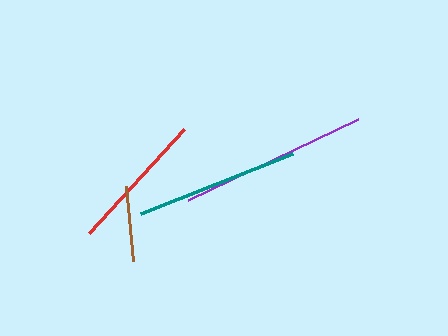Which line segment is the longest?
The purple line is the longest at approximately 189 pixels.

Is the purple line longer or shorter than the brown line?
The purple line is longer than the brown line.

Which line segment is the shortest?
The brown line is the shortest at approximately 75 pixels.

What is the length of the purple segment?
The purple segment is approximately 189 pixels long.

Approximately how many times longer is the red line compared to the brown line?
The red line is approximately 1.9 times the length of the brown line.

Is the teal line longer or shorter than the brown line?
The teal line is longer than the brown line.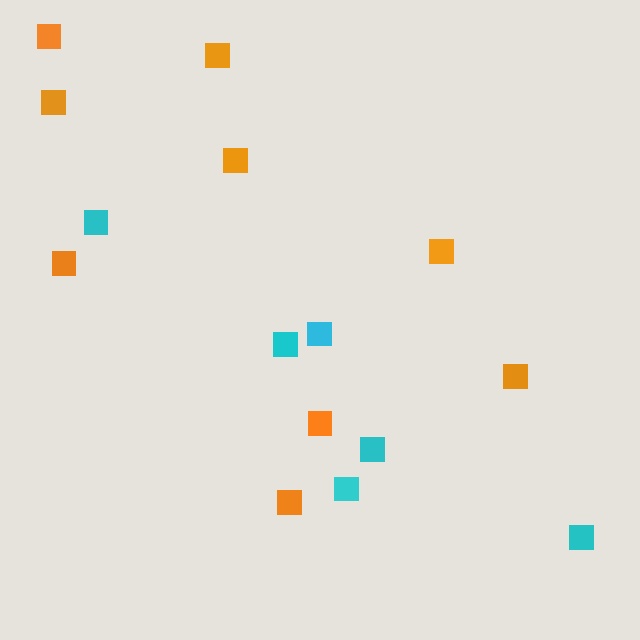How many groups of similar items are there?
There are 2 groups: one group of orange squares (9) and one group of cyan squares (6).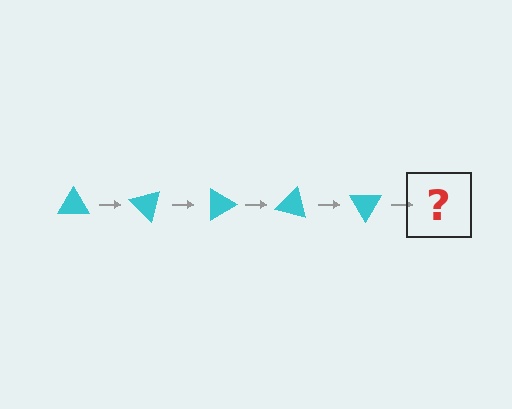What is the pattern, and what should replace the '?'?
The pattern is that the triangle rotates 45 degrees each step. The '?' should be a cyan triangle rotated 225 degrees.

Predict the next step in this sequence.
The next step is a cyan triangle rotated 225 degrees.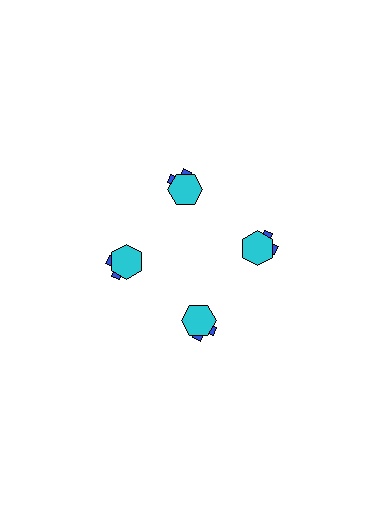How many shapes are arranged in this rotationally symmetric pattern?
There are 8 shapes, arranged in 4 groups of 2.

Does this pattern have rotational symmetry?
Yes, this pattern has 4-fold rotational symmetry. It looks the same after rotating 90 degrees around the center.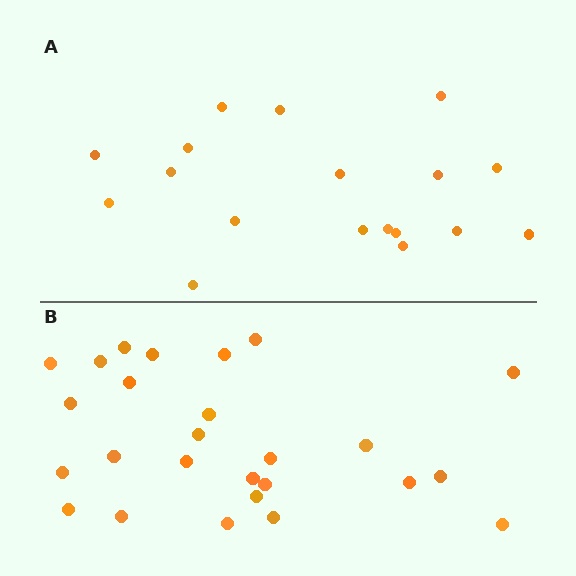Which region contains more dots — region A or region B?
Region B (the bottom region) has more dots.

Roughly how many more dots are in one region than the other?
Region B has roughly 8 or so more dots than region A.